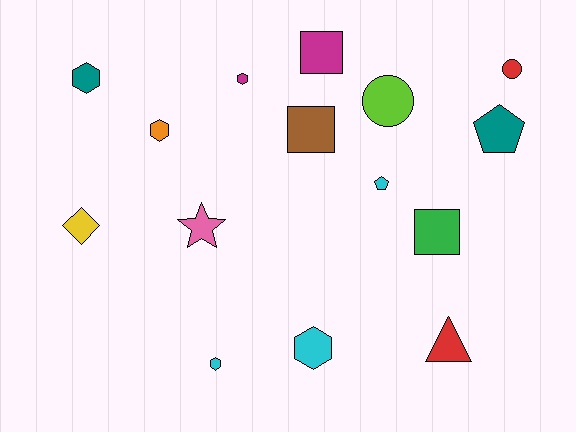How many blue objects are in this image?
There are no blue objects.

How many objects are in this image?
There are 15 objects.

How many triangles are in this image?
There is 1 triangle.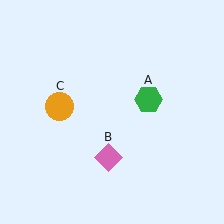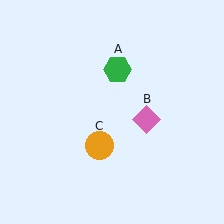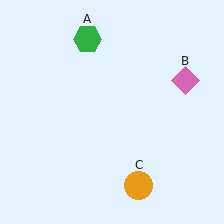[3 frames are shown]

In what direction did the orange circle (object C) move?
The orange circle (object C) moved down and to the right.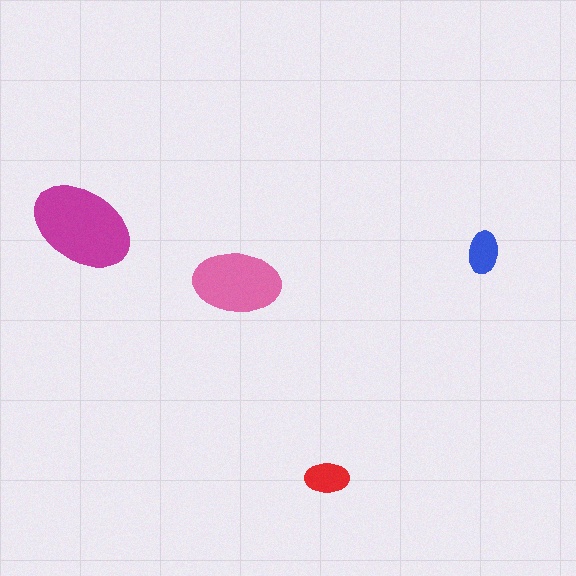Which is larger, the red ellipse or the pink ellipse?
The pink one.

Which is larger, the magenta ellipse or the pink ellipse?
The magenta one.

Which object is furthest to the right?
The blue ellipse is rightmost.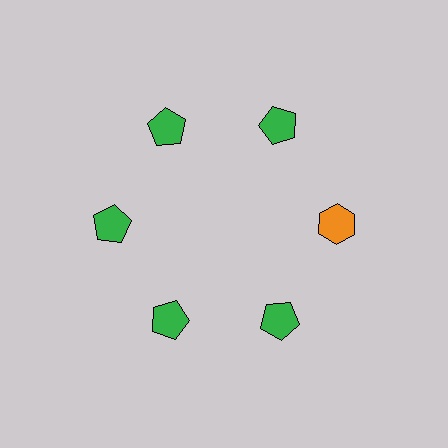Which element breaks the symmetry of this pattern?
The orange hexagon at roughly the 3 o'clock position breaks the symmetry. All other shapes are green pentagons.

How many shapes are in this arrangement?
There are 6 shapes arranged in a ring pattern.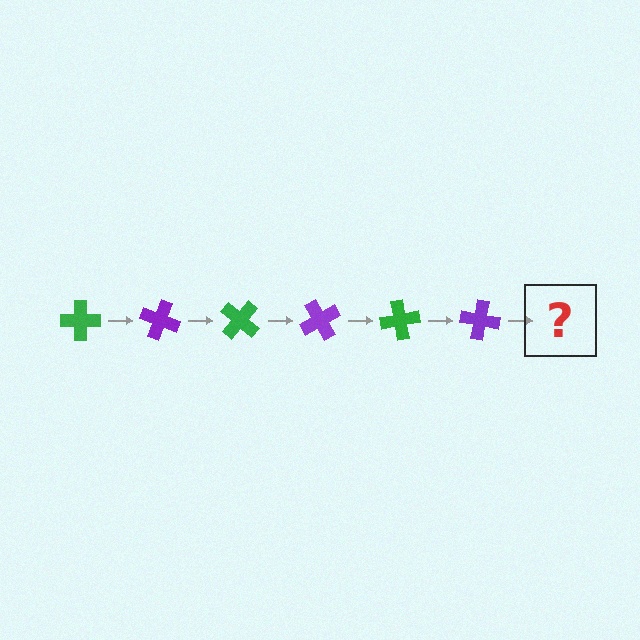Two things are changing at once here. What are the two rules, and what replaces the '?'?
The two rules are that it rotates 20 degrees each step and the color cycles through green and purple. The '?' should be a green cross, rotated 120 degrees from the start.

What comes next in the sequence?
The next element should be a green cross, rotated 120 degrees from the start.